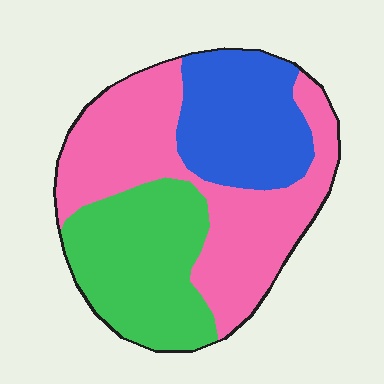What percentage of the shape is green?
Green covers 30% of the shape.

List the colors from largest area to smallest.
From largest to smallest: pink, green, blue.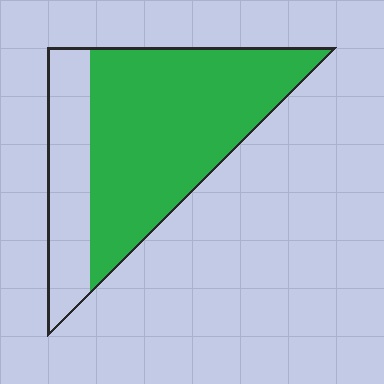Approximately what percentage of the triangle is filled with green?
Approximately 75%.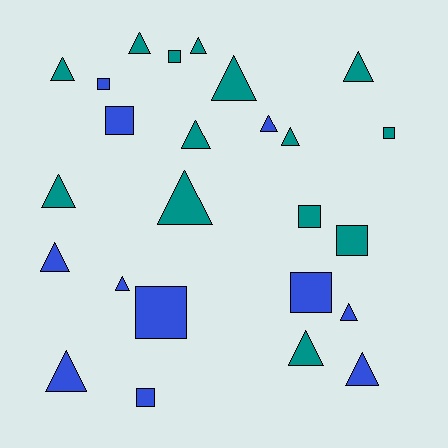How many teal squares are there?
There are 4 teal squares.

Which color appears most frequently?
Teal, with 14 objects.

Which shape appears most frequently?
Triangle, with 16 objects.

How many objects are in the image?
There are 25 objects.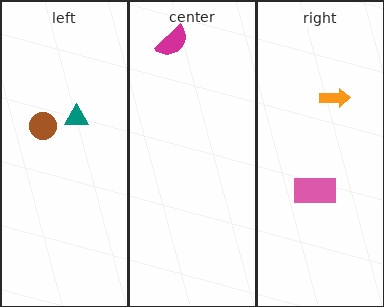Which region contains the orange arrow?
The right region.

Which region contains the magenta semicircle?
The center region.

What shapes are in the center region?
The magenta semicircle.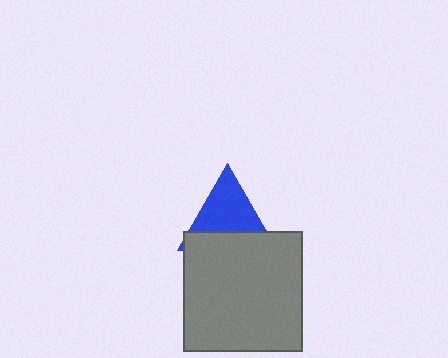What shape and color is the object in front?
The object in front is a gray square.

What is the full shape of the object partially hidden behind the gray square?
The partially hidden object is a blue triangle.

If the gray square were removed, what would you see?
You would see the complete blue triangle.